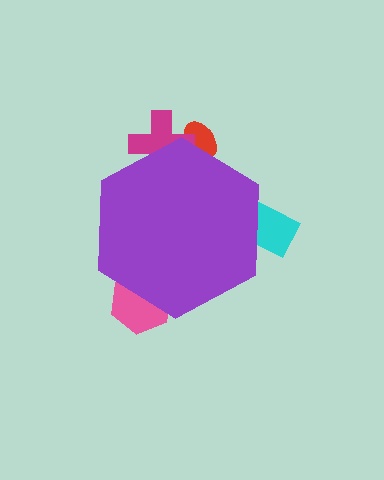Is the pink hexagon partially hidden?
Yes, the pink hexagon is partially hidden behind the purple hexagon.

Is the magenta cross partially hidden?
Yes, the magenta cross is partially hidden behind the purple hexagon.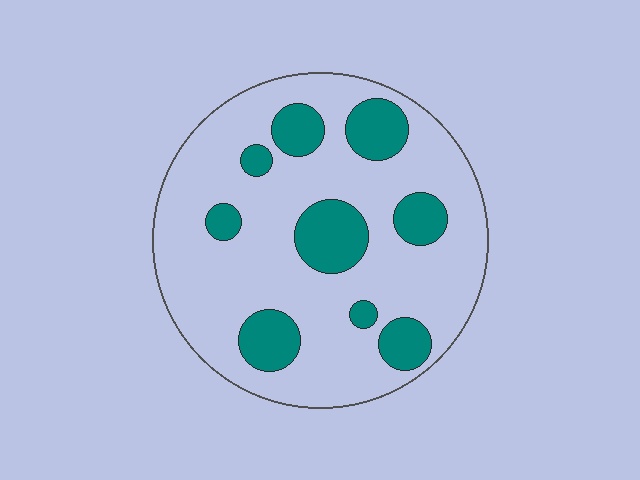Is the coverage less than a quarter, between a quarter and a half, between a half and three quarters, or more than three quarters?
Less than a quarter.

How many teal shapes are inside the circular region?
9.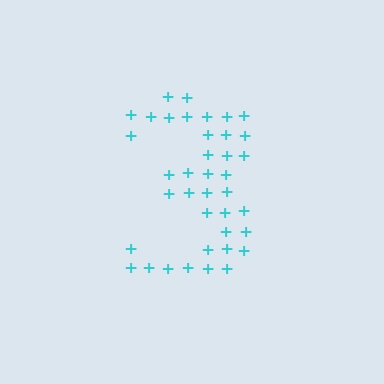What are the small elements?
The small elements are plus signs.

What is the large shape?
The large shape is the digit 3.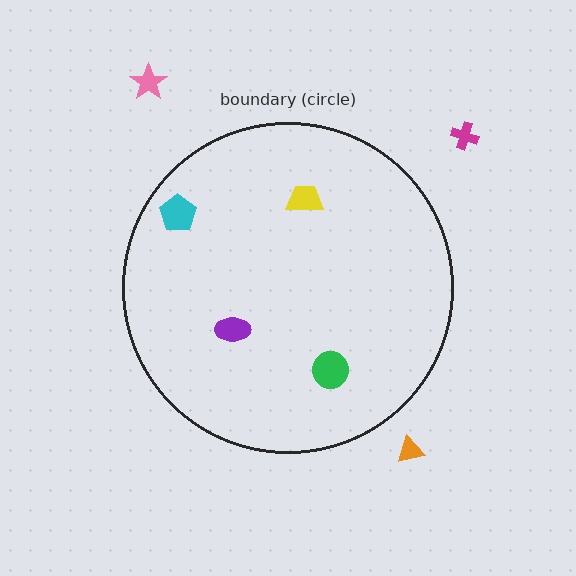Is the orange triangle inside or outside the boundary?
Outside.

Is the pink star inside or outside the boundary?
Outside.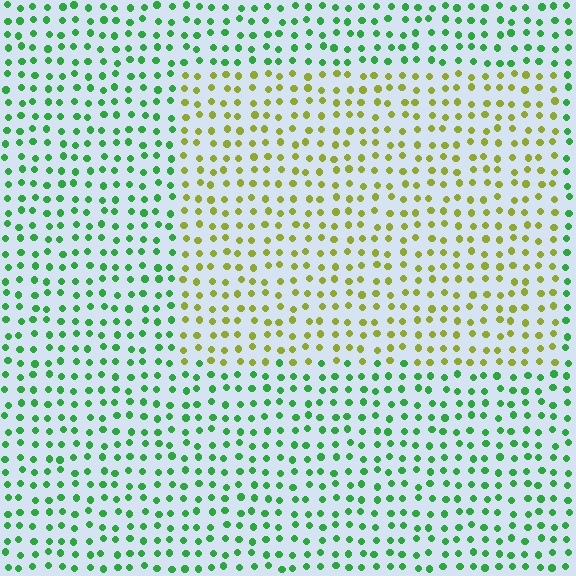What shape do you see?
I see a rectangle.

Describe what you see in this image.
The image is filled with small green elements in a uniform arrangement. A rectangle-shaped region is visible where the elements are tinted to a slightly different hue, forming a subtle color boundary.